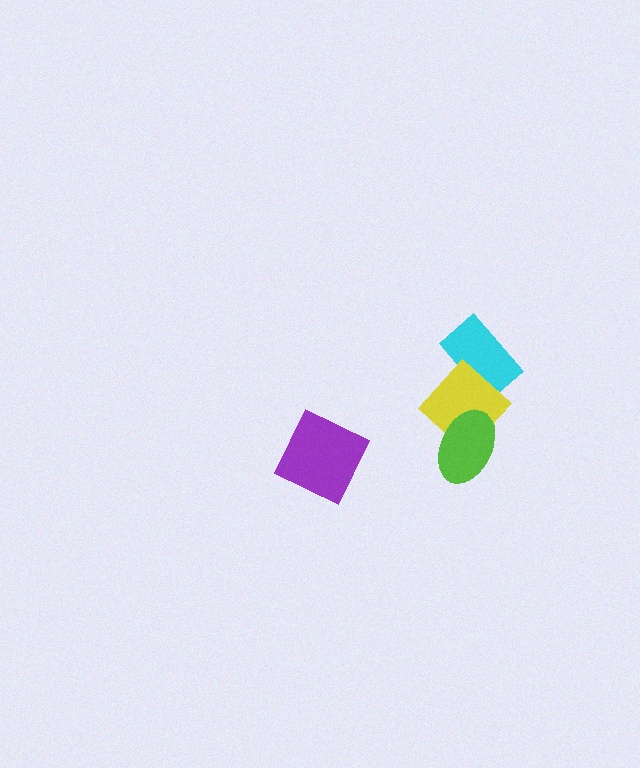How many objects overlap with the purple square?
0 objects overlap with the purple square.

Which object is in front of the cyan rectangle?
The yellow diamond is in front of the cyan rectangle.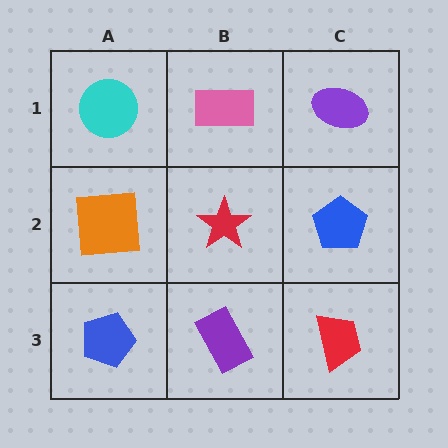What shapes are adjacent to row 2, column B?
A pink rectangle (row 1, column B), a purple rectangle (row 3, column B), an orange square (row 2, column A), a blue pentagon (row 2, column C).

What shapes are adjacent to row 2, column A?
A cyan circle (row 1, column A), a blue pentagon (row 3, column A), a red star (row 2, column B).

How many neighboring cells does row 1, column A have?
2.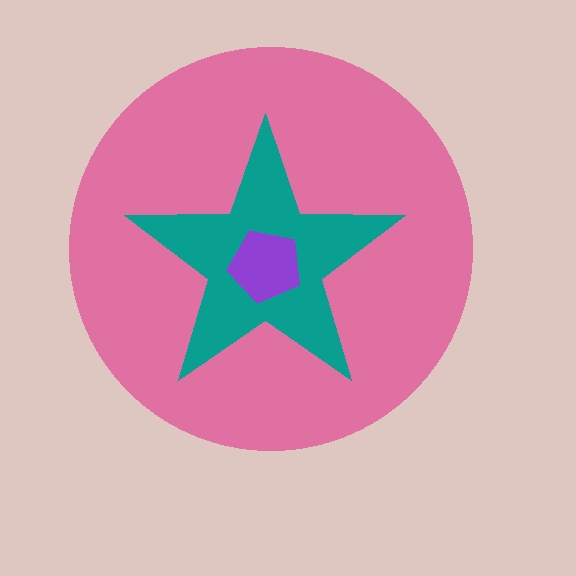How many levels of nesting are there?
3.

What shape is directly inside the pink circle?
The teal star.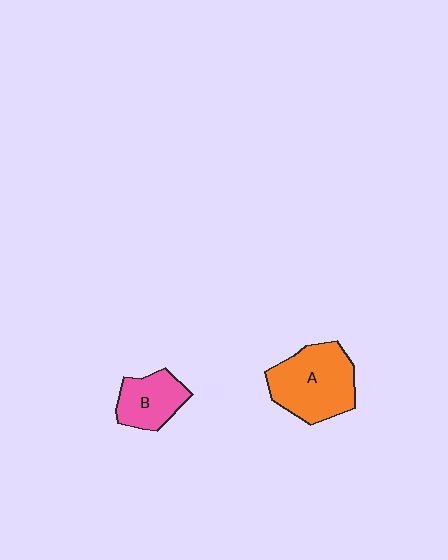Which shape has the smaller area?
Shape B (pink).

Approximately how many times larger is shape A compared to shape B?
Approximately 1.7 times.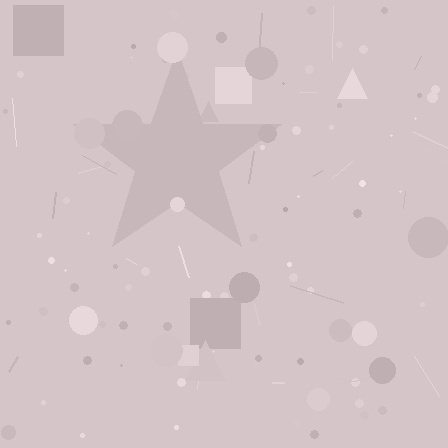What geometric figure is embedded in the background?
A star is embedded in the background.